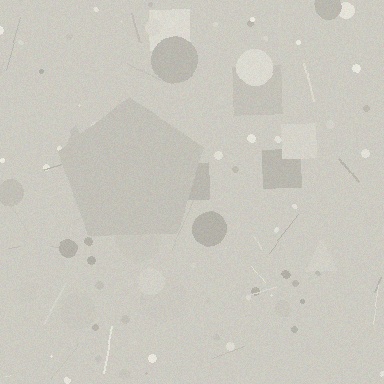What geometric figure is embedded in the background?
A pentagon is embedded in the background.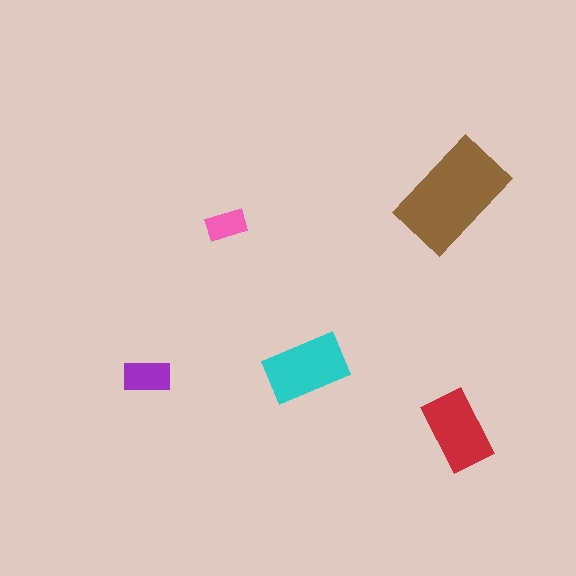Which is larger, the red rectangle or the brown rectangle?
The brown one.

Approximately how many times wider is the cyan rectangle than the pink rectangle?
About 2 times wider.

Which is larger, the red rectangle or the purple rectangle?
The red one.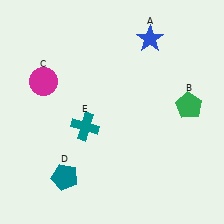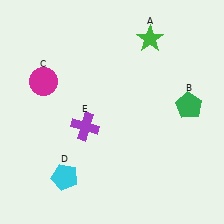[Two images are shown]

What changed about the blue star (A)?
In Image 1, A is blue. In Image 2, it changed to green.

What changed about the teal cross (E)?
In Image 1, E is teal. In Image 2, it changed to purple.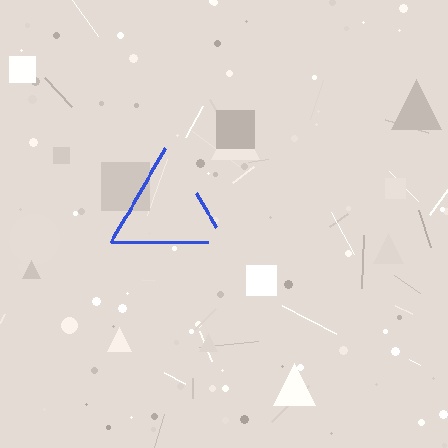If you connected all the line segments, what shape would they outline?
They would outline a triangle.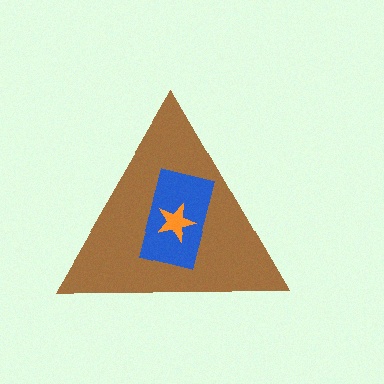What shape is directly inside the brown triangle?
The blue rectangle.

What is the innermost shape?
The orange star.